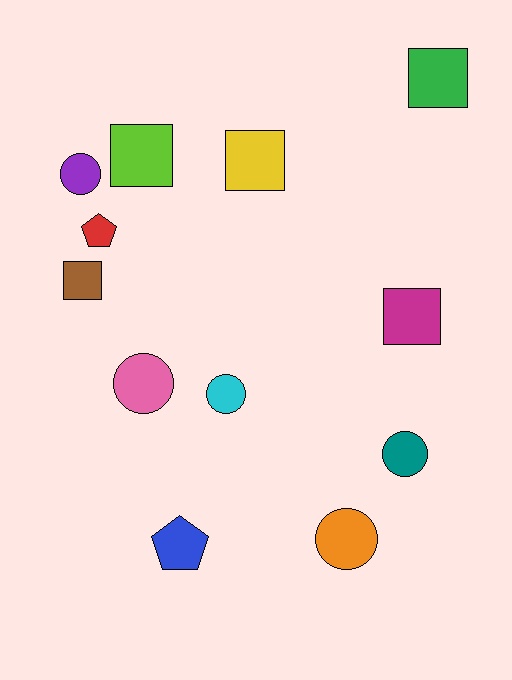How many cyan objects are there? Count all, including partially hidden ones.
There is 1 cyan object.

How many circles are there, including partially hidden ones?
There are 5 circles.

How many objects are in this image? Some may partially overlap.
There are 12 objects.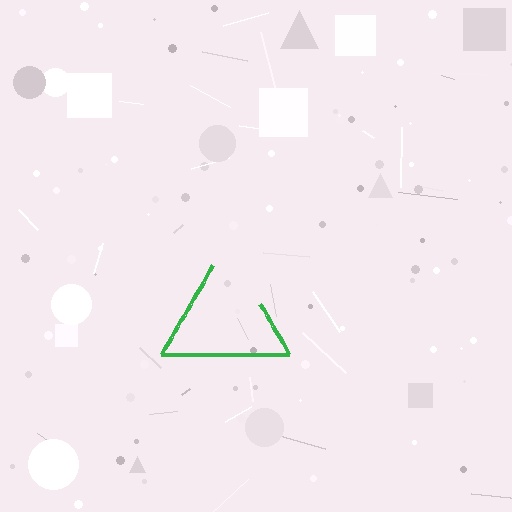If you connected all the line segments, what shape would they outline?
They would outline a triangle.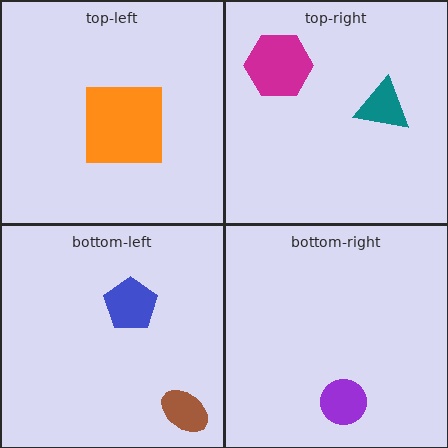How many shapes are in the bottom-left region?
2.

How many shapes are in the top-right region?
2.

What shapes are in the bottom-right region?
The purple circle.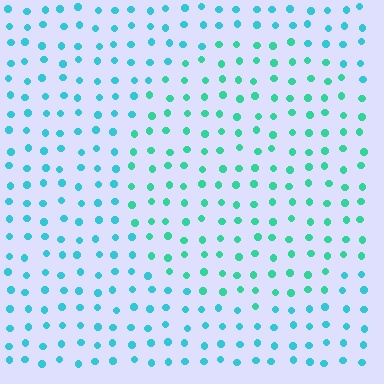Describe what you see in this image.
The image is filled with small cyan elements in a uniform arrangement. A circle-shaped region is visible where the elements are tinted to a slightly different hue, forming a subtle color boundary.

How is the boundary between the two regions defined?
The boundary is defined purely by a slight shift in hue (about 28 degrees). Spacing, size, and orientation are identical on both sides.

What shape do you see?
I see a circle.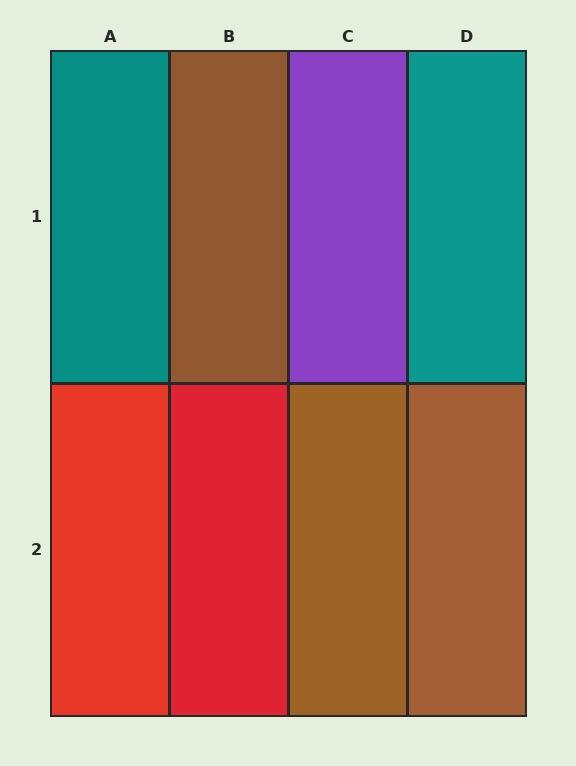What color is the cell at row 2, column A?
Red.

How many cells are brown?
3 cells are brown.